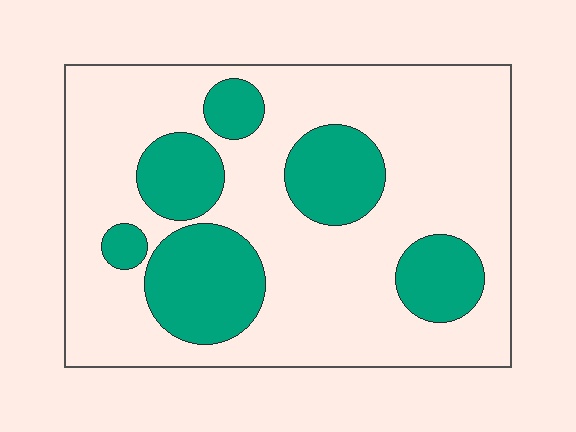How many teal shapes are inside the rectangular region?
6.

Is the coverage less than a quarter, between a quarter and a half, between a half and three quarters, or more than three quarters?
Between a quarter and a half.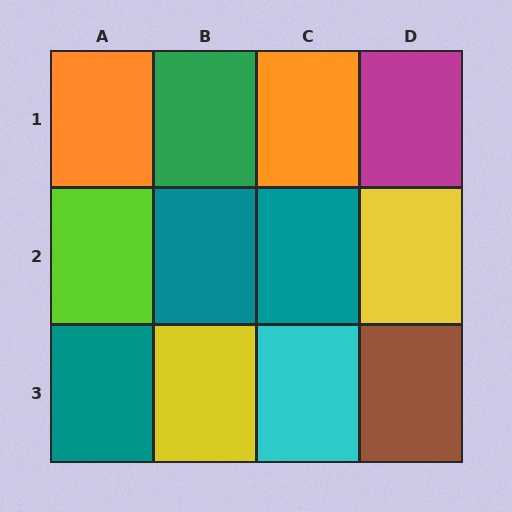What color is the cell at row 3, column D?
Brown.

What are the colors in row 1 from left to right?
Orange, green, orange, magenta.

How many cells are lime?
1 cell is lime.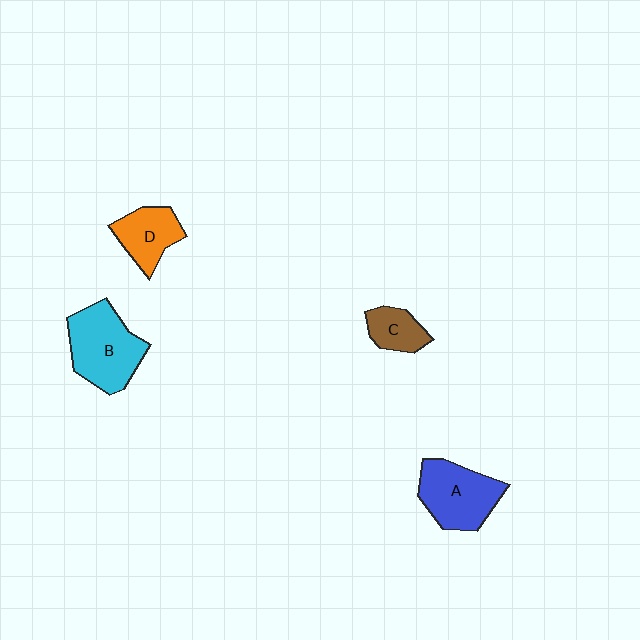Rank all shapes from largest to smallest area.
From largest to smallest: B (cyan), A (blue), D (orange), C (brown).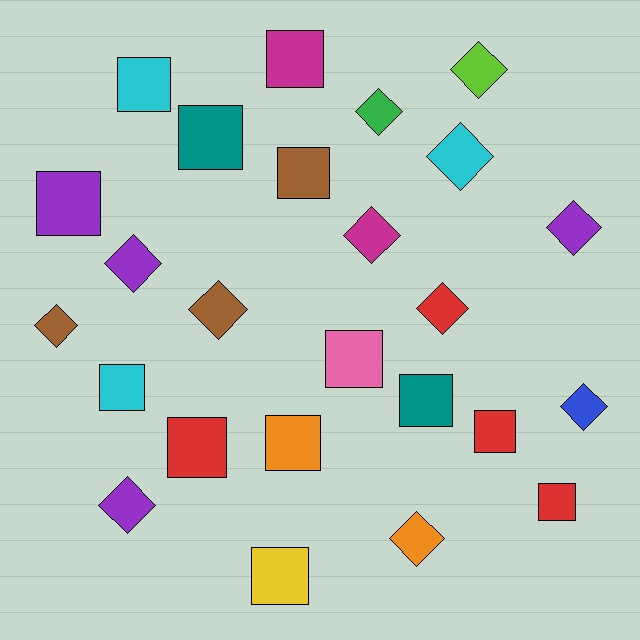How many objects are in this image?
There are 25 objects.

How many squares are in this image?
There are 13 squares.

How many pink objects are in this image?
There is 1 pink object.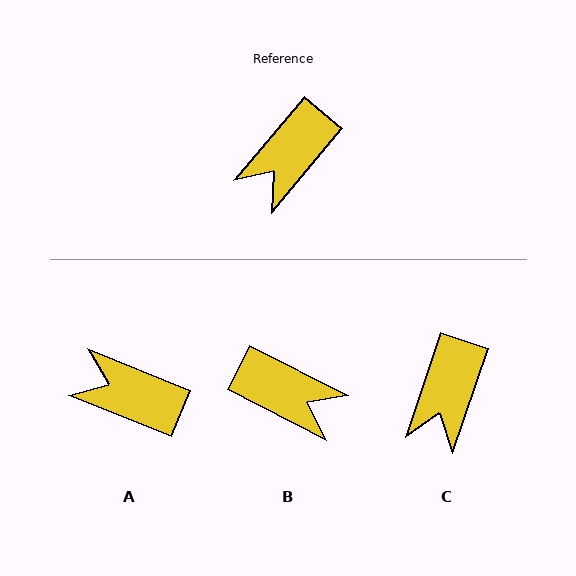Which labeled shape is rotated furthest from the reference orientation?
B, about 103 degrees away.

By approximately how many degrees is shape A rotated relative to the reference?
Approximately 72 degrees clockwise.